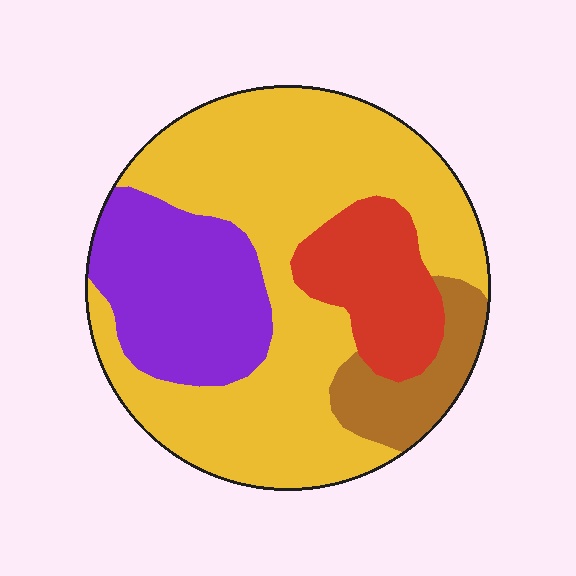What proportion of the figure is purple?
Purple takes up about one fifth (1/5) of the figure.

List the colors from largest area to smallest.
From largest to smallest: yellow, purple, red, brown.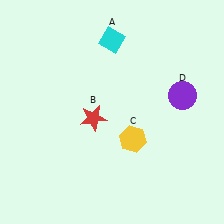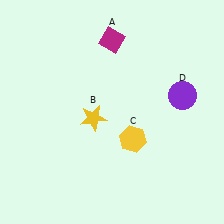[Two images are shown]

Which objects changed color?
A changed from cyan to magenta. B changed from red to yellow.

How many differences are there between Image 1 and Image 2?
There are 2 differences between the two images.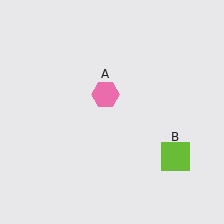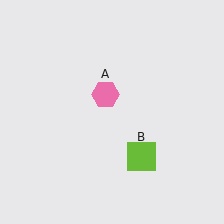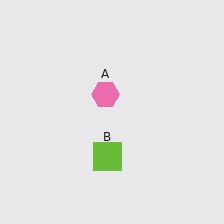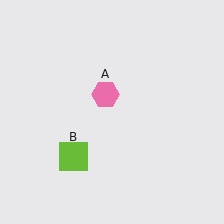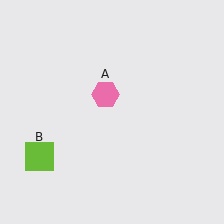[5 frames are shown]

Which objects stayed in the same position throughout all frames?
Pink hexagon (object A) remained stationary.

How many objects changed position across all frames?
1 object changed position: lime square (object B).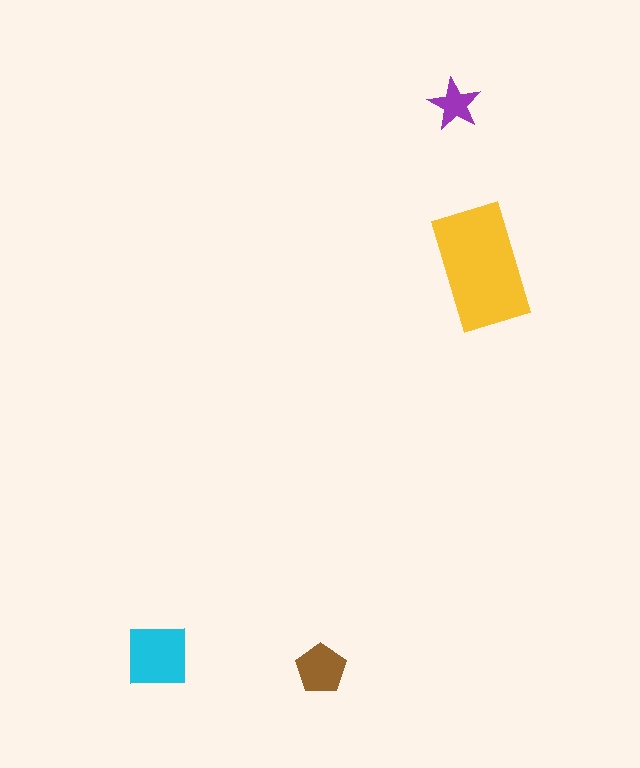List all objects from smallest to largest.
The purple star, the brown pentagon, the cyan square, the yellow rectangle.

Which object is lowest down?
The brown pentagon is bottommost.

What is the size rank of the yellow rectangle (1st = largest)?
1st.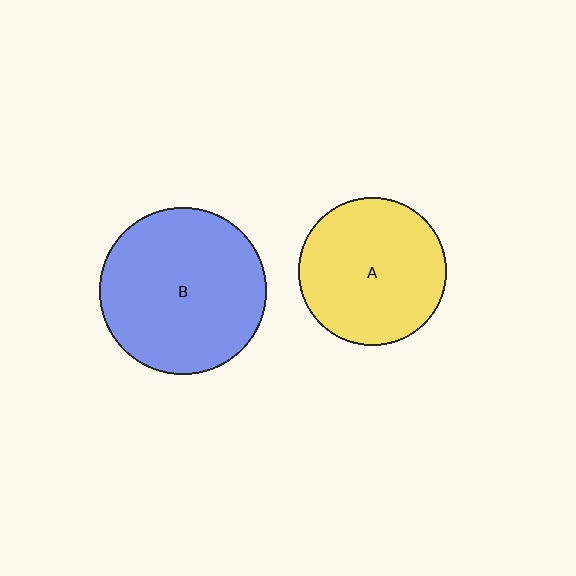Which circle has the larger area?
Circle B (blue).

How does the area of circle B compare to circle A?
Approximately 1.3 times.